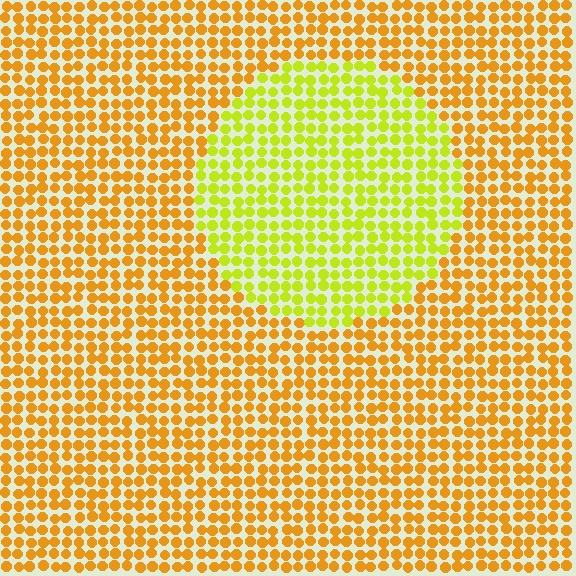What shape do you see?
I see a circle.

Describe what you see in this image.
The image is filled with small orange elements in a uniform arrangement. A circle-shaped region is visible where the elements are tinted to a slightly different hue, forming a subtle color boundary.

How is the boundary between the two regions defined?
The boundary is defined purely by a slight shift in hue (about 36 degrees). Spacing, size, and orientation are identical on both sides.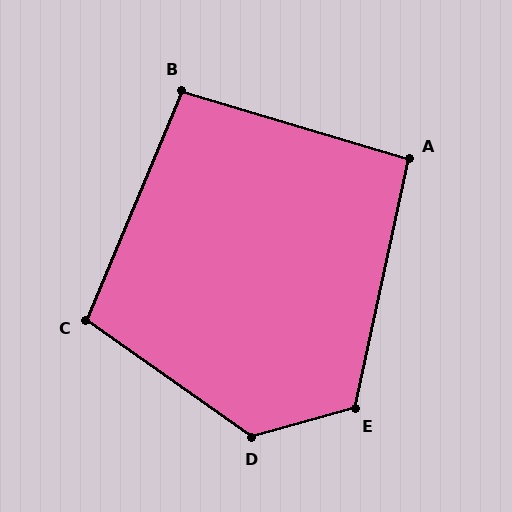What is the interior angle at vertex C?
Approximately 103 degrees (obtuse).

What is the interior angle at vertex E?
Approximately 118 degrees (obtuse).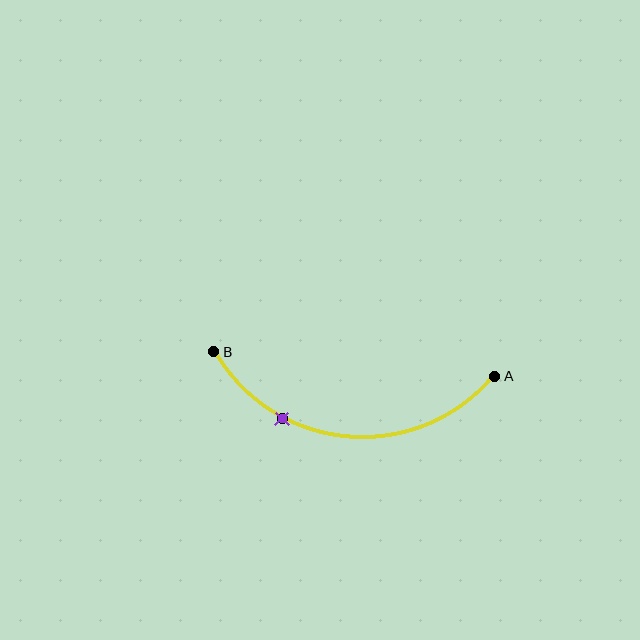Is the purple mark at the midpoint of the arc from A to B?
No. The purple mark lies on the arc but is closer to endpoint B. The arc midpoint would be at the point on the curve equidistant along the arc from both A and B.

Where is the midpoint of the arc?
The arc midpoint is the point on the curve farthest from the straight line joining A and B. It sits below that line.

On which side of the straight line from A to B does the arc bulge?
The arc bulges below the straight line connecting A and B.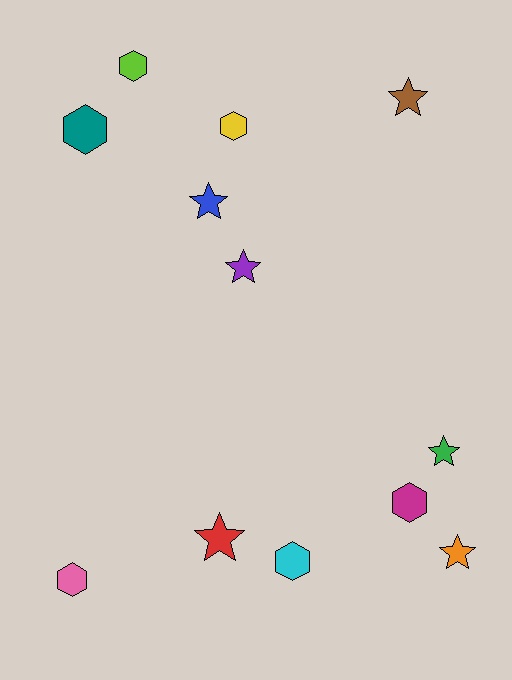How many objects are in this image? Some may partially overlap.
There are 12 objects.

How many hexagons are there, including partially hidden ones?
There are 6 hexagons.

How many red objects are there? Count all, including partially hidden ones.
There is 1 red object.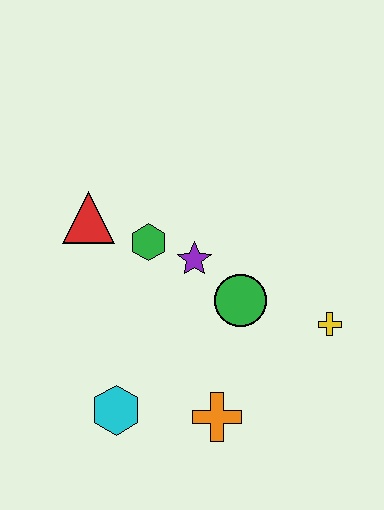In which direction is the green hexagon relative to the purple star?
The green hexagon is to the left of the purple star.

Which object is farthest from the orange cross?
The red triangle is farthest from the orange cross.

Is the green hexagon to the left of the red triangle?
No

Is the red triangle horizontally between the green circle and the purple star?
No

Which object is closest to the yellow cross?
The green circle is closest to the yellow cross.